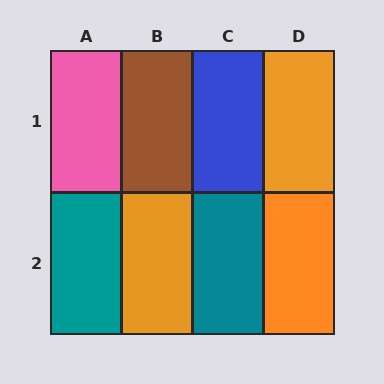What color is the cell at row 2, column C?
Teal.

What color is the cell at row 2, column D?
Orange.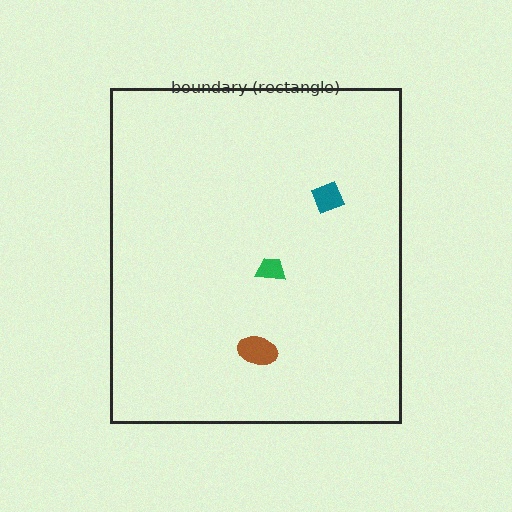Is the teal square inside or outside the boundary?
Inside.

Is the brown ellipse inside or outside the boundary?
Inside.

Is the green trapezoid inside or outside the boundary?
Inside.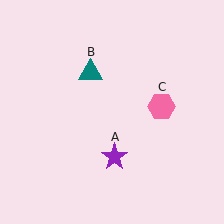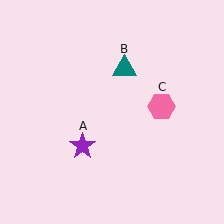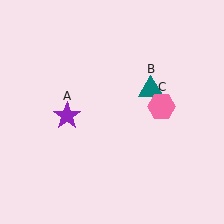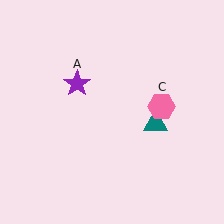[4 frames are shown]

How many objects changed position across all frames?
2 objects changed position: purple star (object A), teal triangle (object B).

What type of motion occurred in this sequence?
The purple star (object A), teal triangle (object B) rotated clockwise around the center of the scene.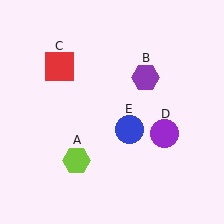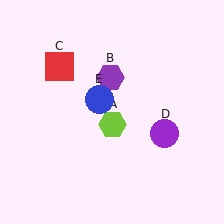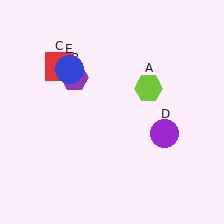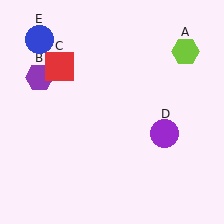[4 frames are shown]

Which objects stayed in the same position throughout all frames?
Red square (object C) and purple circle (object D) remained stationary.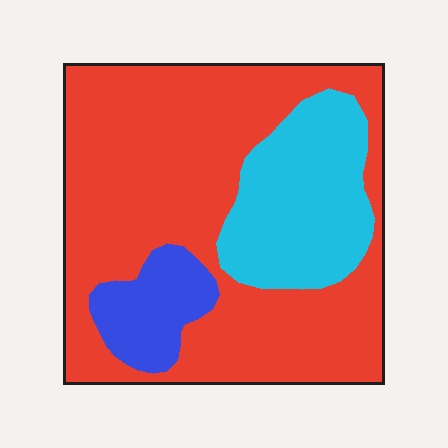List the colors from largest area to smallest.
From largest to smallest: red, cyan, blue.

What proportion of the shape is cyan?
Cyan takes up about one fifth (1/5) of the shape.